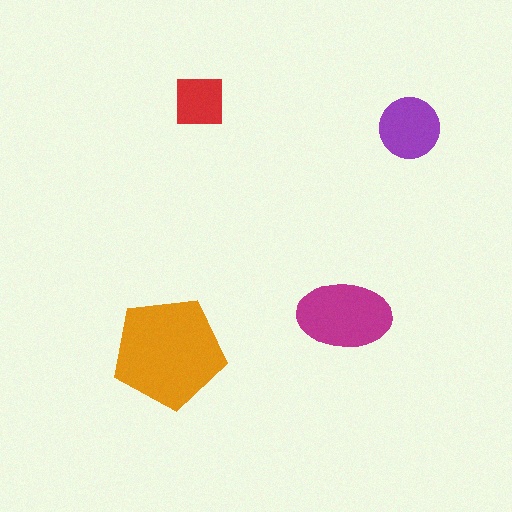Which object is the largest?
The orange pentagon.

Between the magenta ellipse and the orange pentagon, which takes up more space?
The orange pentagon.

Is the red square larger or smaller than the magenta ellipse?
Smaller.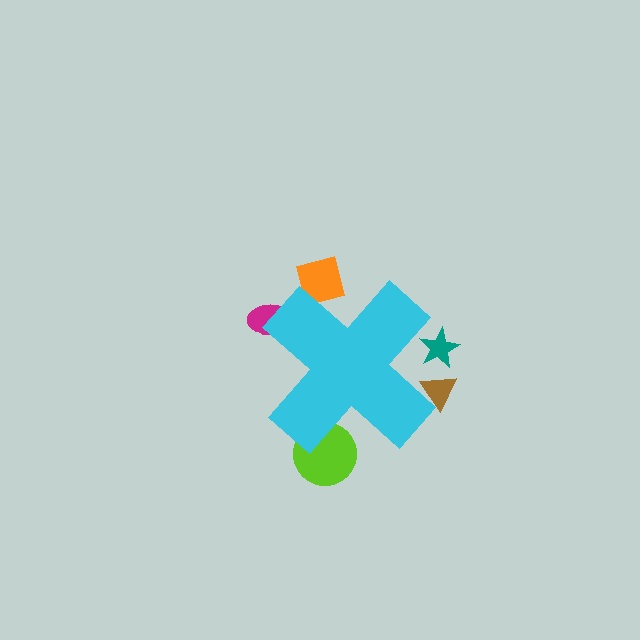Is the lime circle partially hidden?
Yes, the lime circle is partially hidden behind the cyan cross.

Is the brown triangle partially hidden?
Yes, the brown triangle is partially hidden behind the cyan cross.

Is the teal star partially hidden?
Yes, the teal star is partially hidden behind the cyan cross.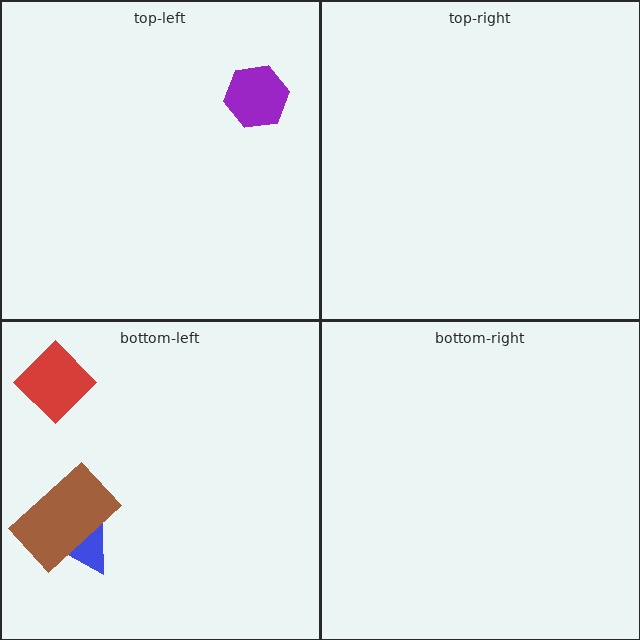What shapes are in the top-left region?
The purple hexagon.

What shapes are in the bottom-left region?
The blue triangle, the red diamond, the brown rectangle.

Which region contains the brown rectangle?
The bottom-left region.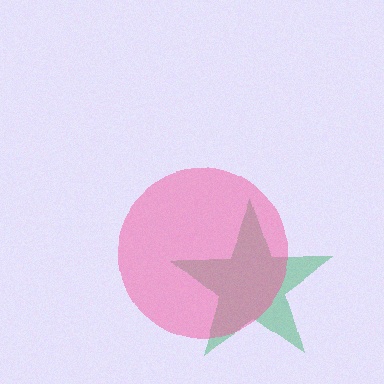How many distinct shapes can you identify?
There are 2 distinct shapes: a green star, a pink circle.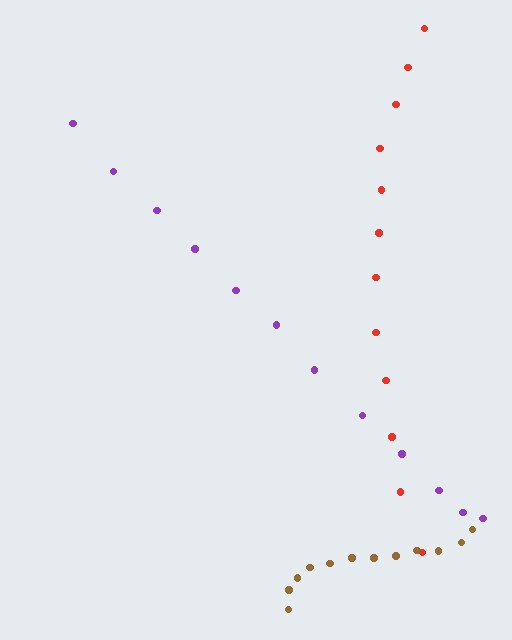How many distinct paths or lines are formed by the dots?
There are 3 distinct paths.